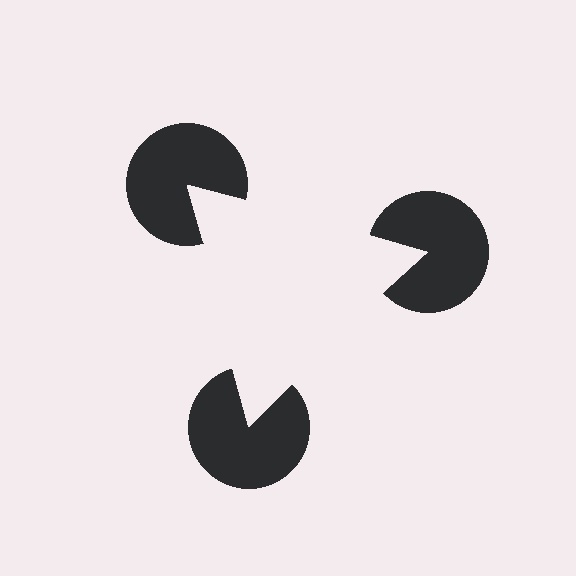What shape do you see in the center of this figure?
An illusory triangle — its edges are inferred from the aligned wedge cuts in the pac-man discs, not physically drawn.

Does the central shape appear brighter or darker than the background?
It typically appears slightly brighter than the background, even though no actual brightness change is drawn.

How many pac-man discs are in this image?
There are 3 — one at each vertex of the illusory triangle.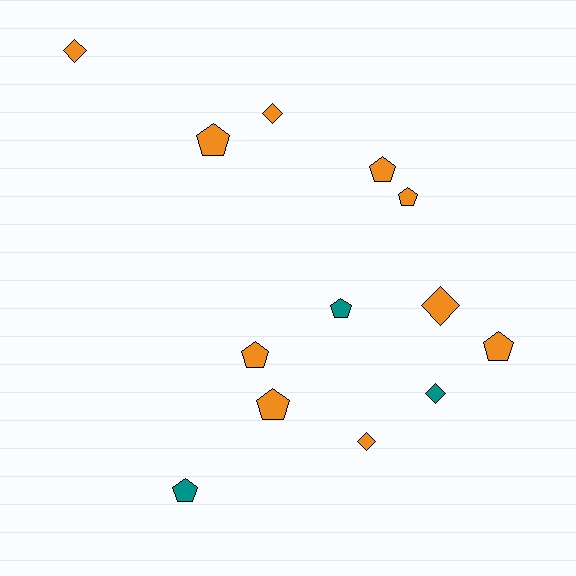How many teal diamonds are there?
There is 1 teal diamond.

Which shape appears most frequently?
Pentagon, with 8 objects.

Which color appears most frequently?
Orange, with 10 objects.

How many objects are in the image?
There are 13 objects.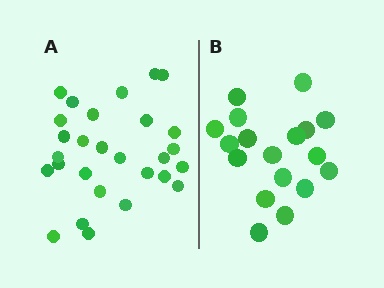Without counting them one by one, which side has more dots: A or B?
Region A (the left region) has more dots.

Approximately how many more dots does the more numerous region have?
Region A has roughly 10 or so more dots than region B.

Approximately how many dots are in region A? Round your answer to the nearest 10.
About 30 dots. (The exact count is 28, which rounds to 30.)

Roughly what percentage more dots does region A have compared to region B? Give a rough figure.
About 55% more.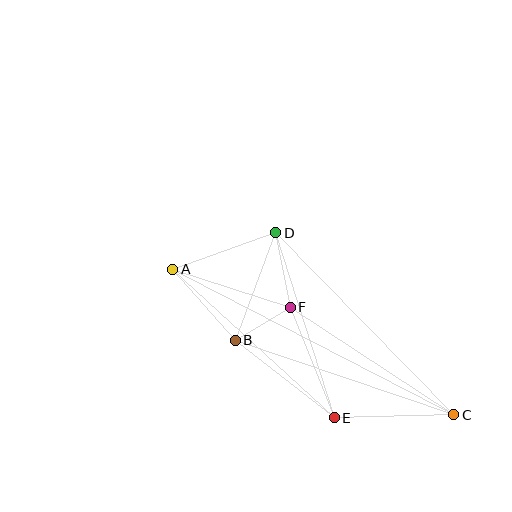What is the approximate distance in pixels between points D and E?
The distance between D and E is approximately 194 pixels.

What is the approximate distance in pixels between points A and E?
The distance between A and E is approximately 220 pixels.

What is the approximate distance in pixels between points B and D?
The distance between B and D is approximately 115 pixels.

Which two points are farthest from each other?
Points A and C are farthest from each other.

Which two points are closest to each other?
Points B and F are closest to each other.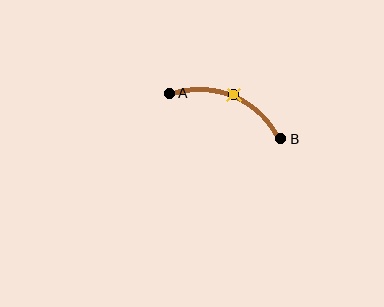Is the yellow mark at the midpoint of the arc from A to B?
Yes. The yellow mark lies on the arc at equal arc-length from both A and B — it is the arc midpoint.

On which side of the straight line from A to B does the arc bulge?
The arc bulges above the straight line connecting A and B.